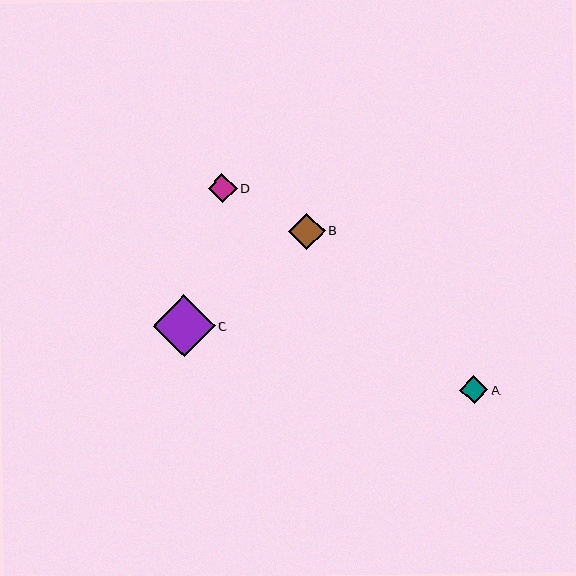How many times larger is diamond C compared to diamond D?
Diamond C is approximately 2.2 times the size of diamond D.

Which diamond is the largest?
Diamond C is the largest with a size of approximately 62 pixels.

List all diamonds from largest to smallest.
From largest to smallest: C, B, D, A.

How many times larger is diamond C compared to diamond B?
Diamond C is approximately 1.7 times the size of diamond B.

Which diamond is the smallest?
Diamond A is the smallest with a size of approximately 28 pixels.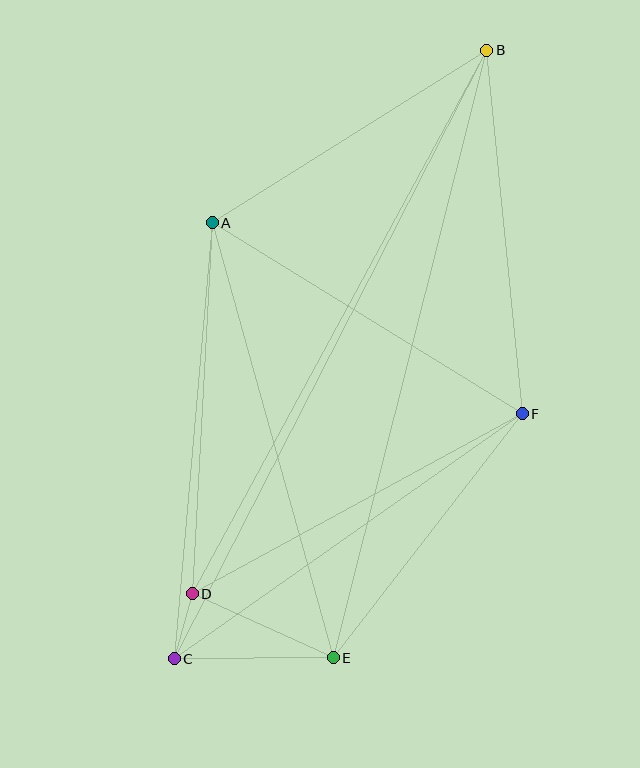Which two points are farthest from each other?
Points B and C are farthest from each other.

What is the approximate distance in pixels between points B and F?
The distance between B and F is approximately 365 pixels.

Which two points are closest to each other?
Points C and D are closest to each other.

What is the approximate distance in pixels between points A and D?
The distance between A and D is approximately 371 pixels.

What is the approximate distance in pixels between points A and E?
The distance between A and E is approximately 451 pixels.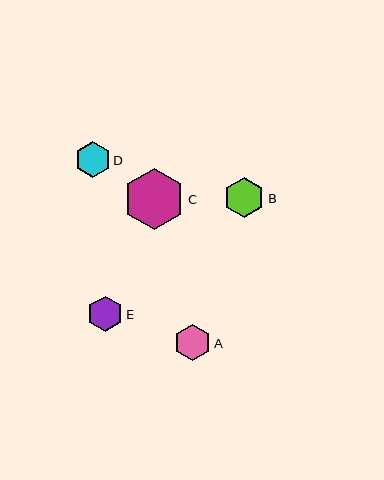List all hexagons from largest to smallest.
From largest to smallest: C, B, A, D, E.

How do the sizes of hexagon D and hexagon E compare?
Hexagon D and hexagon E are approximately the same size.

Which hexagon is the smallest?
Hexagon E is the smallest with a size of approximately 35 pixels.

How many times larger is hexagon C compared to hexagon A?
Hexagon C is approximately 1.7 times the size of hexagon A.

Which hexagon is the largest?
Hexagon C is the largest with a size of approximately 61 pixels.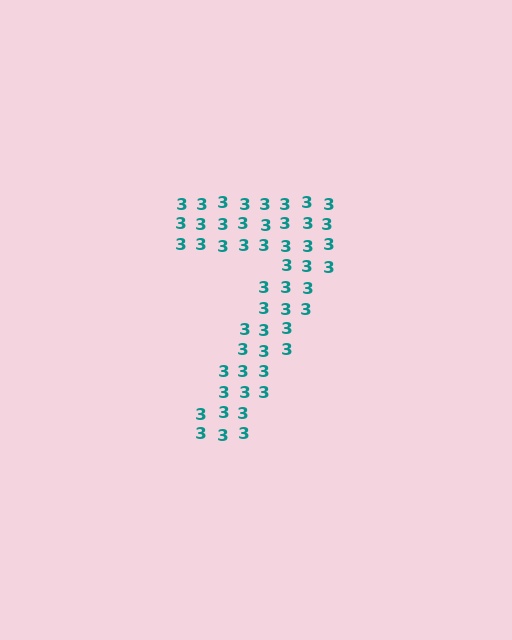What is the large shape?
The large shape is the digit 7.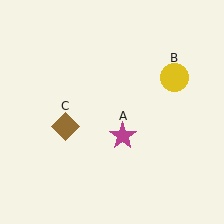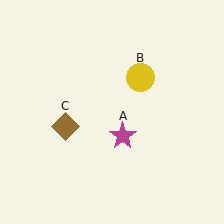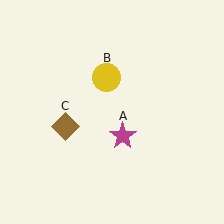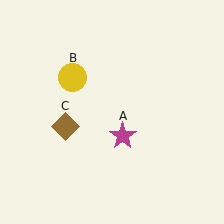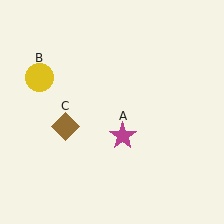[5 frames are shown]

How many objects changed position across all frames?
1 object changed position: yellow circle (object B).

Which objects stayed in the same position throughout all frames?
Magenta star (object A) and brown diamond (object C) remained stationary.